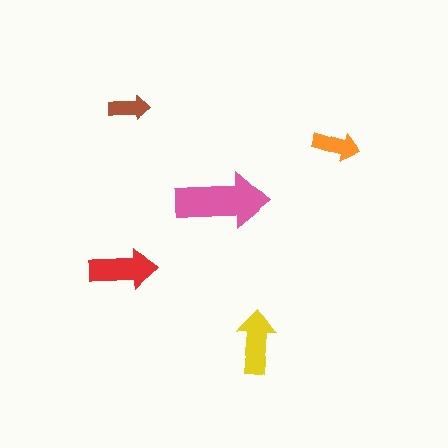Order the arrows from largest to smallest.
the pink one, the red one, the yellow one, the orange one, the brown one.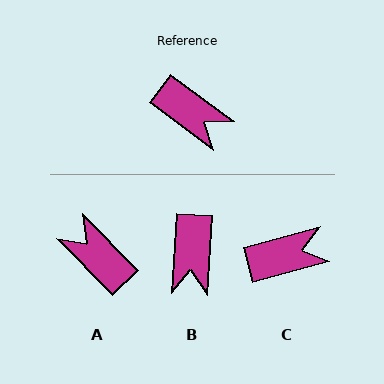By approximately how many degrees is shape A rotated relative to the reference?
Approximately 171 degrees counter-clockwise.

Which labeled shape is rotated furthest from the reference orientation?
A, about 171 degrees away.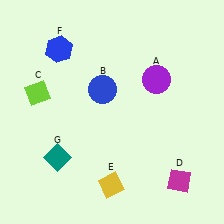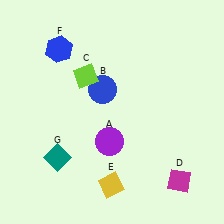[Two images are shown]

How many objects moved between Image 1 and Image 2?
2 objects moved between the two images.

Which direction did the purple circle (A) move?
The purple circle (A) moved down.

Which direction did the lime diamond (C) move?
The lime diamond (C) moved right.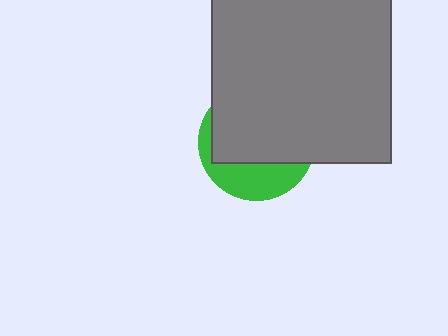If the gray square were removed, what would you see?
You would see the complete green circle.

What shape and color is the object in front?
The object in front is a gray square.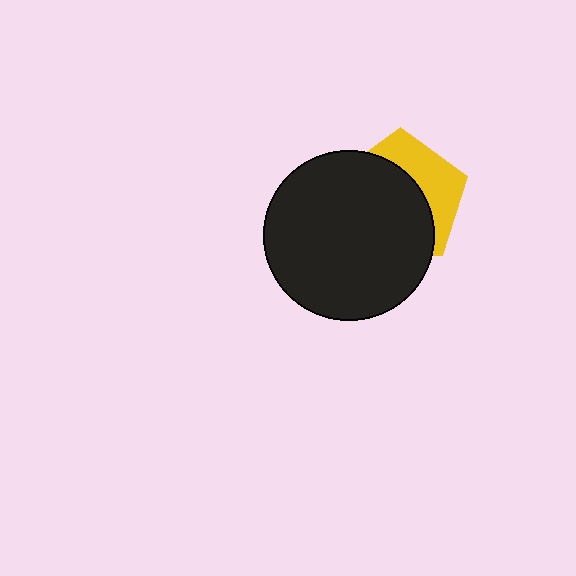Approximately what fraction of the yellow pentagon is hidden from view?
Roughly 64% of the yellow pentagon is hidden behind the black circle.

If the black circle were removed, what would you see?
You would see the complete yellow pentagon.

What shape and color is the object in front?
The object in front is a black circle.